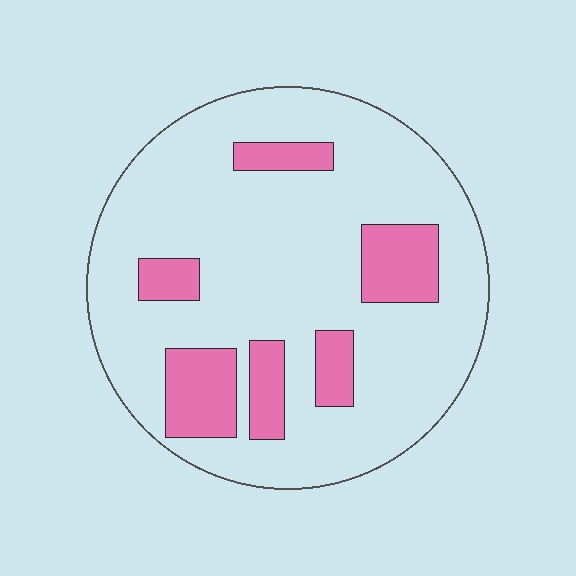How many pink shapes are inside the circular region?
6.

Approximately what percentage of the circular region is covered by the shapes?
Approximately 20%.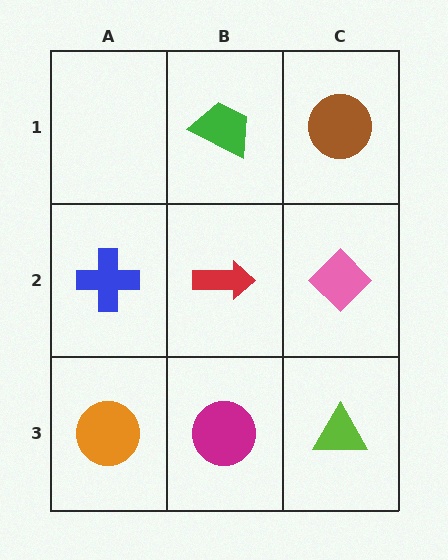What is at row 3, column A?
An orange circle.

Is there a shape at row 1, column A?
No, that cell is empty.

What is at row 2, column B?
A red arrow.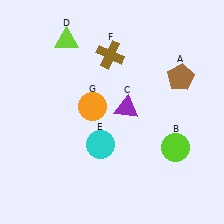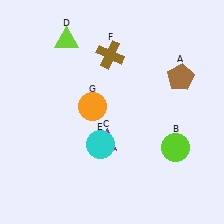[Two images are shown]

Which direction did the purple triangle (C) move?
The purple triangle (C) moved down.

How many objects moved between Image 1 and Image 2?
1 object moved between the two images.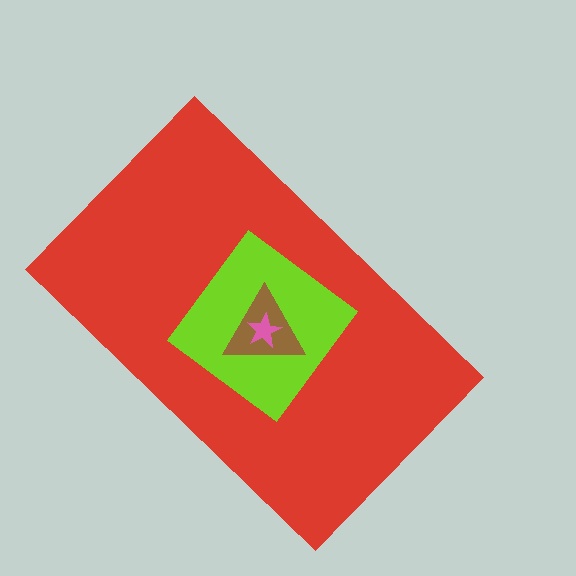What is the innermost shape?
The pink star.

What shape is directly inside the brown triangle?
The pink star.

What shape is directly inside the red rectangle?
The lime diamond.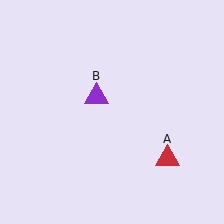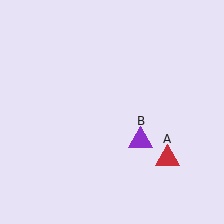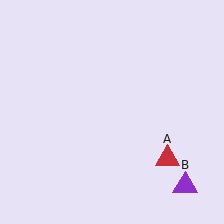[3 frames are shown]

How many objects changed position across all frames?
1 object changed position: purple triangle (object B).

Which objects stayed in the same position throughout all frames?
Red triangle (object A) remained stationary.